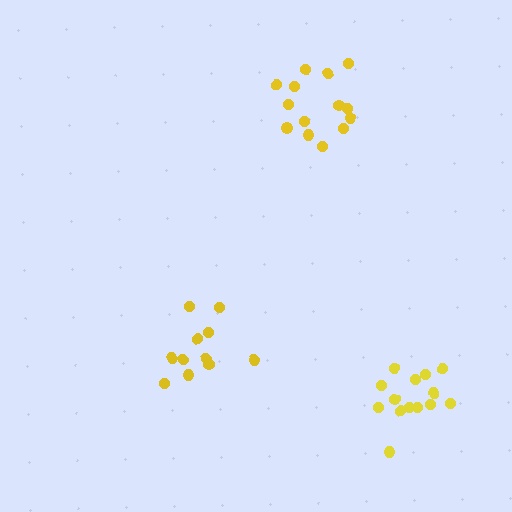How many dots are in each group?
Group 1: 11 dots, Group 2: 14 dots, Group 3: 14 dots (39 total).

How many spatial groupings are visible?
There are 3 spatial groupings.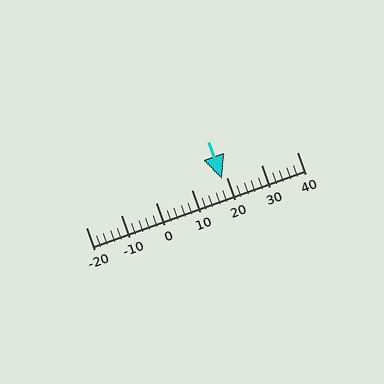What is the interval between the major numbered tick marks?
The major tick marks are spaced 10 units apart.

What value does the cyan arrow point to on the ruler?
The cyan arrow points to approximately 19.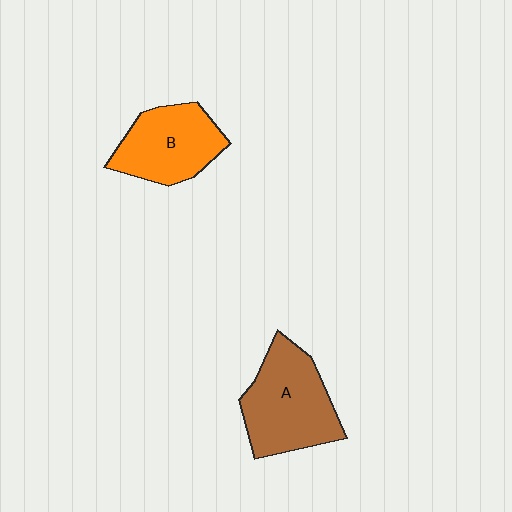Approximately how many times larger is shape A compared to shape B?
Approximately 1.2 times.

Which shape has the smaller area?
Shape B (orange).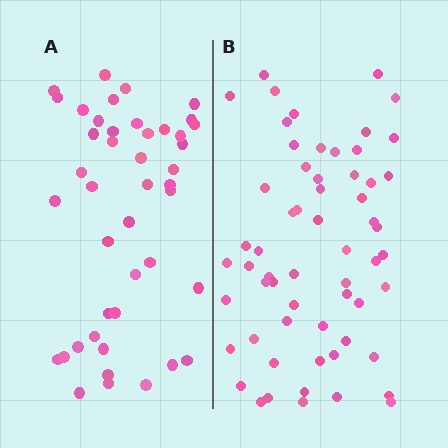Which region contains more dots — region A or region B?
Region B (the right region) has more dots.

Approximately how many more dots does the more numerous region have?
Region B has approximately 15 more dots than region A.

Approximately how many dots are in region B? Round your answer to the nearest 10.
About 60 dots.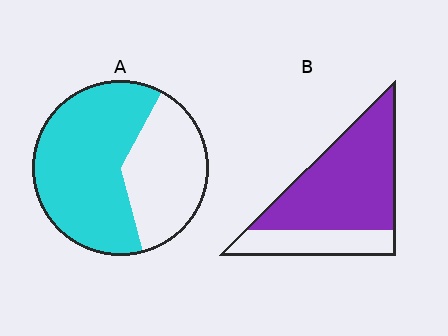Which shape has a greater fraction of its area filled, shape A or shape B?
Shape B.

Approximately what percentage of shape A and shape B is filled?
A is approximately 60% and B is approximately 75%.